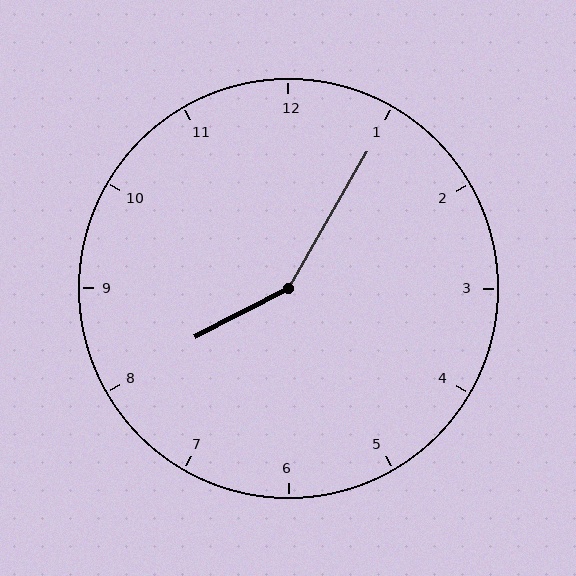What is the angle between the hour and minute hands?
Approximately 148 degrees.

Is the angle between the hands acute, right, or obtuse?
It is obtuse.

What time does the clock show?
8:05.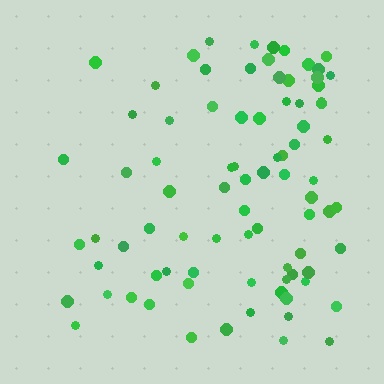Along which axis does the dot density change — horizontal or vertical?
Horizontal.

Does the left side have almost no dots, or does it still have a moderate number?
Still a moderate number, just noticeably fewer than the right.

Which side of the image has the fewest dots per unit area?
The left.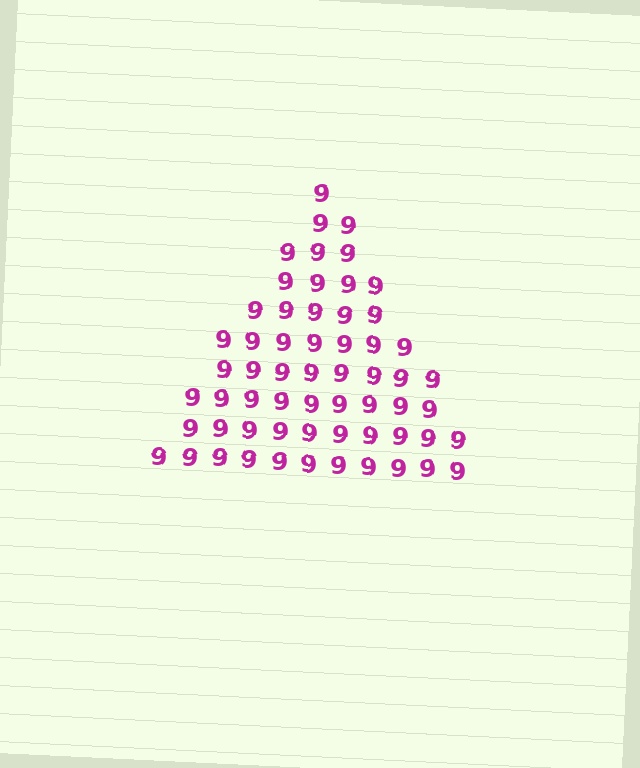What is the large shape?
The large shape is a triangle.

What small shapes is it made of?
It is made of small digit 9's.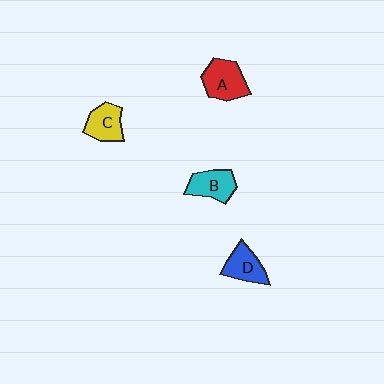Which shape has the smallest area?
Shape C (yellow).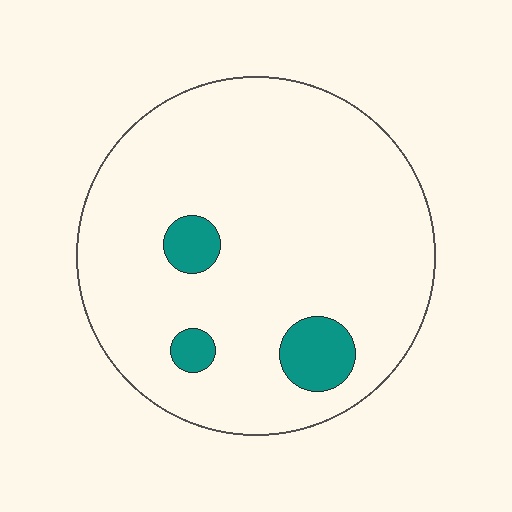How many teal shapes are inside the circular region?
3.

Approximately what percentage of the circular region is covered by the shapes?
Approximately 10%.